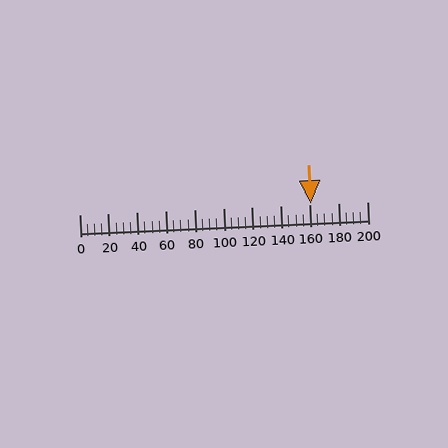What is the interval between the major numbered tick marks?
The major tick marks are spaced 20 units apart.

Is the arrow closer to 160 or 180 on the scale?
The arrow is closer to 160.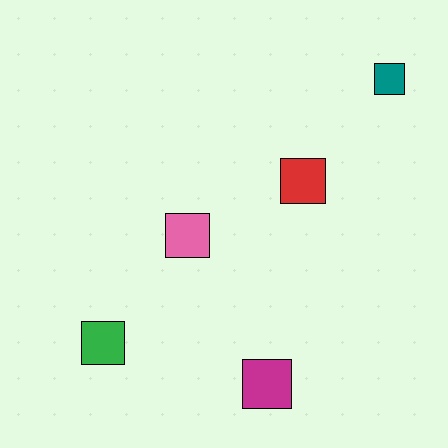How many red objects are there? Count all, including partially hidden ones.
There is 1 red object.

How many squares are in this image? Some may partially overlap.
There are 5 squares.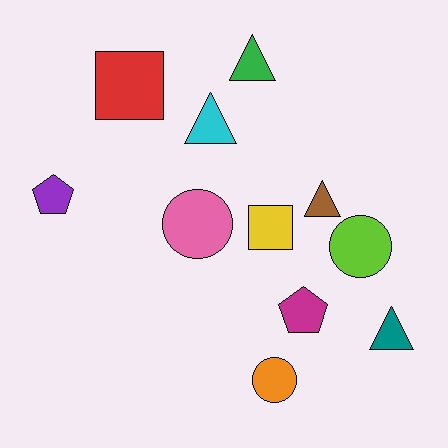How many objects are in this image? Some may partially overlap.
There are 11 objects.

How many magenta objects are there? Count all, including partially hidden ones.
There is 1 magenta object.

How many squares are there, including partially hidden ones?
There are 2 squares.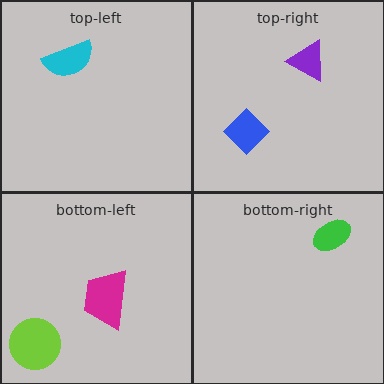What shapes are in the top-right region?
The purple triangle, the blue diamond.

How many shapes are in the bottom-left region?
2.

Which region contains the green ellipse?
The bottom-right region.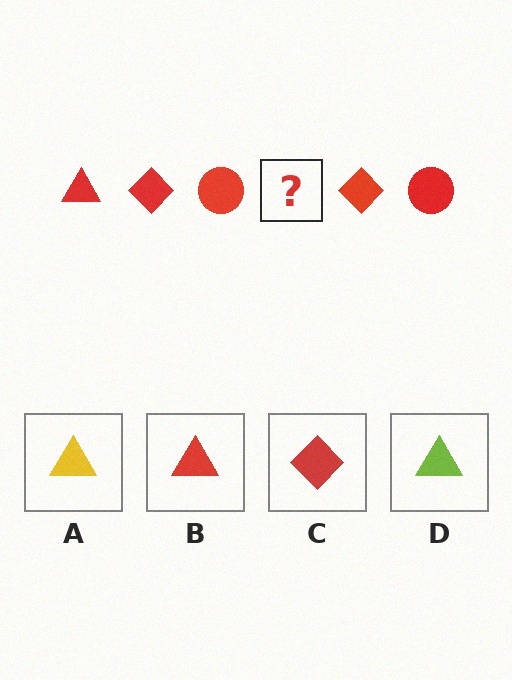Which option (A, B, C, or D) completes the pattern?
B.